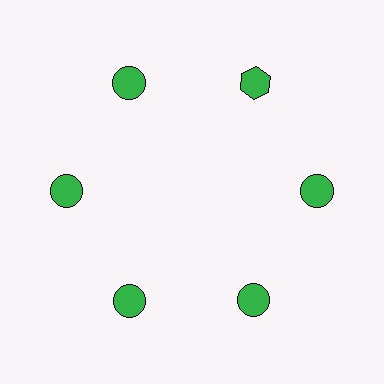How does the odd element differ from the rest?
It has a different shape: hexagon instead of circle.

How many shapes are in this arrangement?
There are 6 shapes arranged in a ring pattern.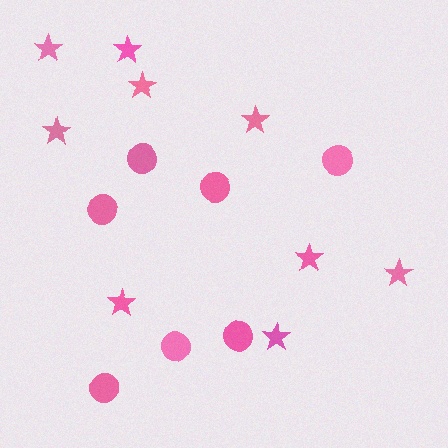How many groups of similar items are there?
There are 2 groups: one group of stars (9) and one group of circles (7).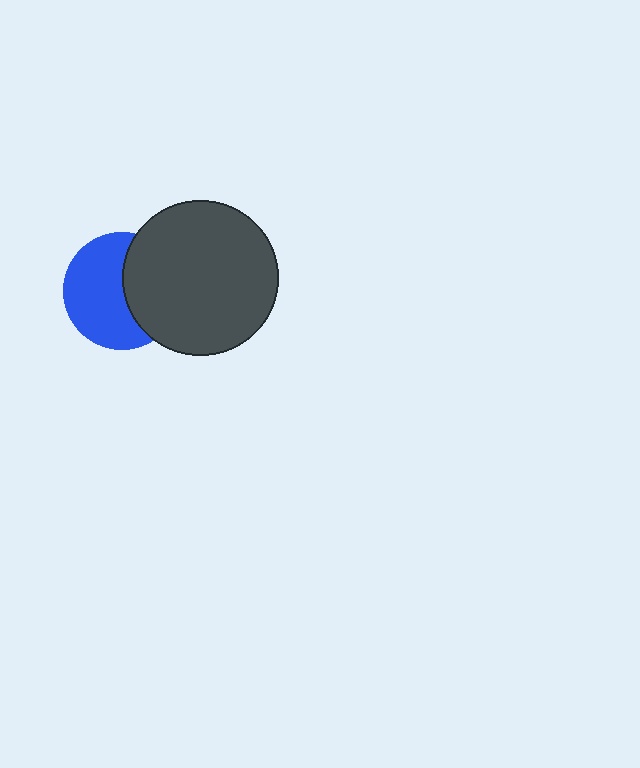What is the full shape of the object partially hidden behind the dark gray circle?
The partially hidden object is a blue circle.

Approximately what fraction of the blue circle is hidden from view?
Roughly 41% of the blue circle is hidden behind the dark gray circle.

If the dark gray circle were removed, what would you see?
You would see the complete blue circle.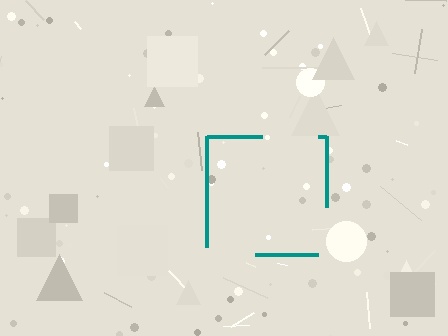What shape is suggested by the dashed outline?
The dashed outline suggests a square.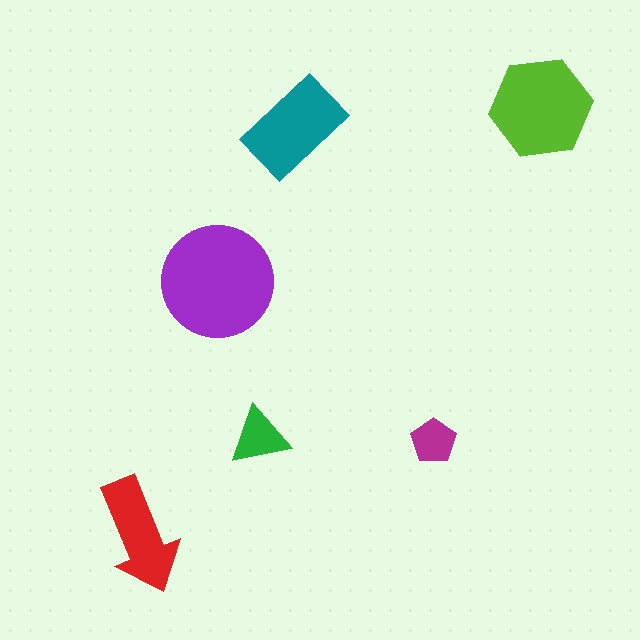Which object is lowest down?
The red arrow is bottommost.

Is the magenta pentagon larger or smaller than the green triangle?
Smaller.